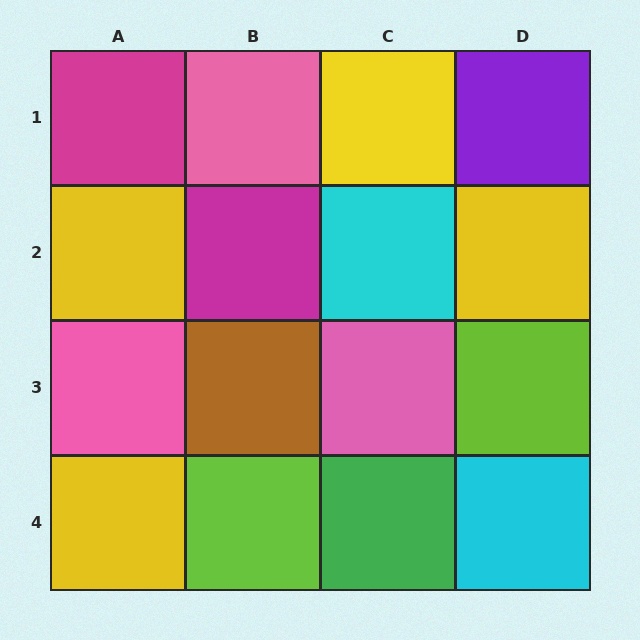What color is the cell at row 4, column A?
Yellow.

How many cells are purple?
1 cell is purple.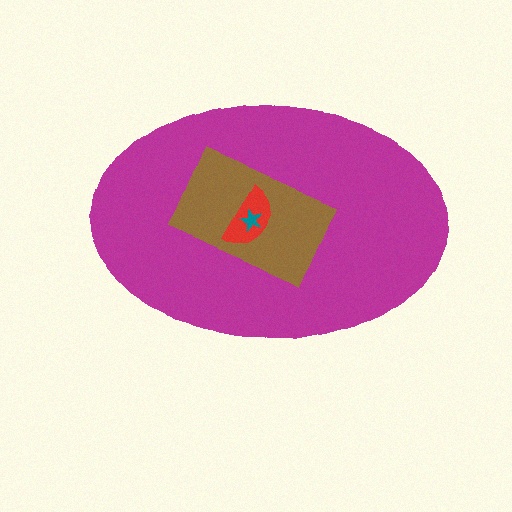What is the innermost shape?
The teal star.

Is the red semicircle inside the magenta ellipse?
Yes.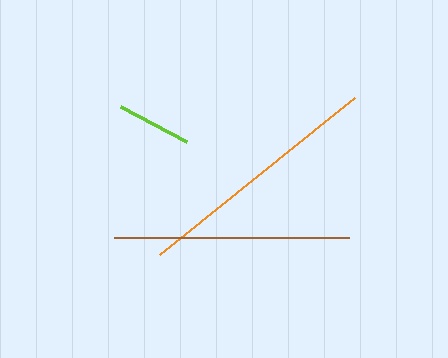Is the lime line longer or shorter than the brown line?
The brown line is longer than the lime line.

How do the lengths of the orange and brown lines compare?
The orange and brown lines are approximately the same length.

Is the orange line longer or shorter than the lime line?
The orange line is longer than the lime line.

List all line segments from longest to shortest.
From longest to shortest: orange, brown, lime.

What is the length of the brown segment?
The brown segment is approximately 235 pixels long.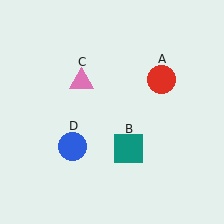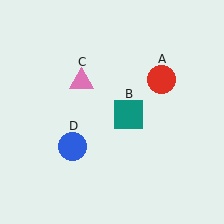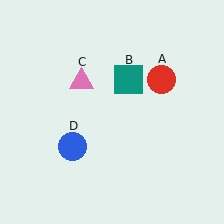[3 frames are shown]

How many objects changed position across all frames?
1 object changed position: teal square (object B).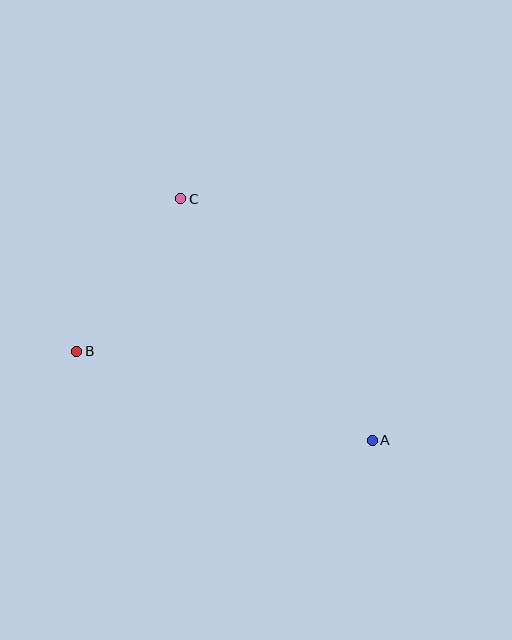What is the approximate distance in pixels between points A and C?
The distance between A and C is approximately 308 pixels.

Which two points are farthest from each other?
Points A and B are farthest from each other.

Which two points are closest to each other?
Points B and C are closest to each other.